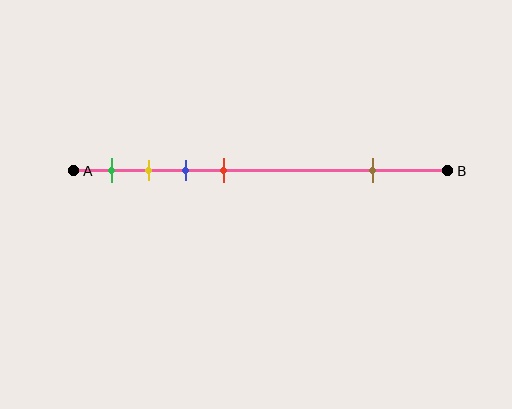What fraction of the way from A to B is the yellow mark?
The yellow mark is approximately 20% (0.2) of the way from A to B.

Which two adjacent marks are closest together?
The yellow and blue marks are the closest adjacent pair.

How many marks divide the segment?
There are 5 marks dividing the segment.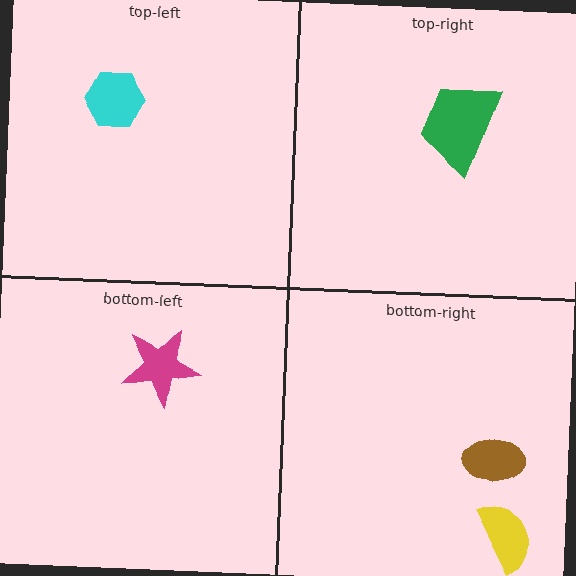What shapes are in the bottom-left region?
The magenta star.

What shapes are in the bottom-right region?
The yellow semicircle, the brown ellipse.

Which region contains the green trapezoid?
The top-right region.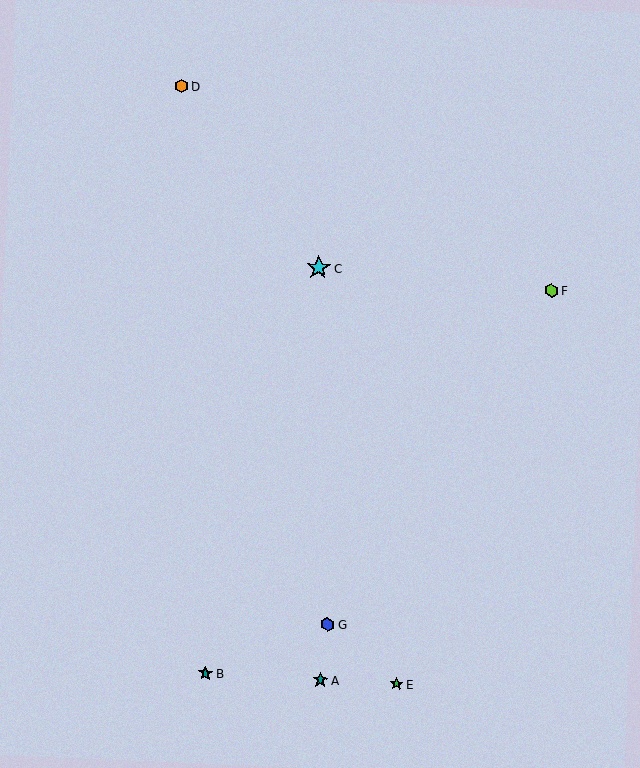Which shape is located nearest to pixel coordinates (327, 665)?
The teal star (labeled A) at (320, 680) is nearest to that location.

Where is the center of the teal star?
The center of the teal star is at (320, 680).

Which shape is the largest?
The cyan star (labeled C) is the largest.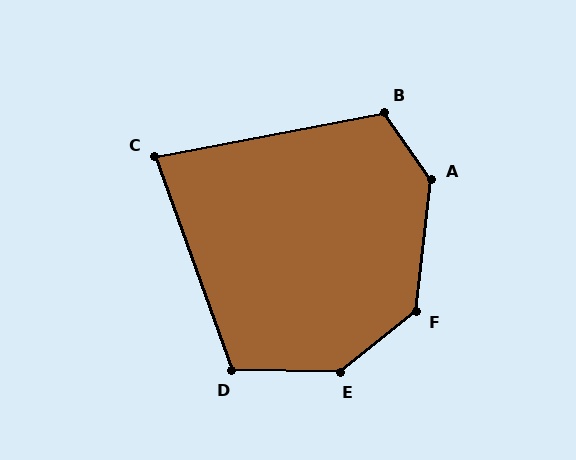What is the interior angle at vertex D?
Approximately 110 degrees (obtuse).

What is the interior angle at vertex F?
Approximately 135 degrees (obtuse).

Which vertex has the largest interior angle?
E, at approximately 140 degrees.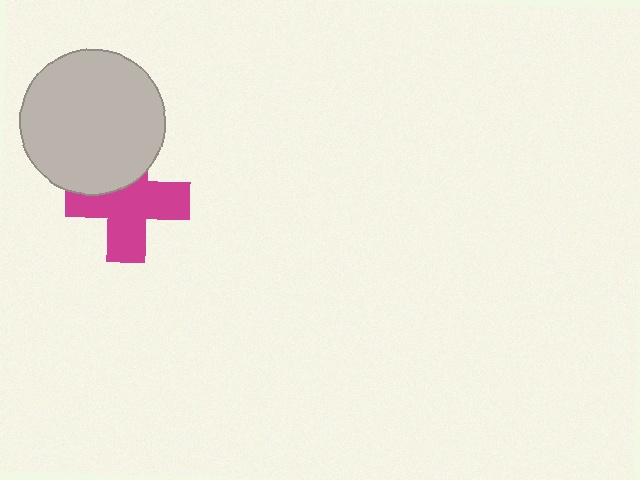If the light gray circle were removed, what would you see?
You would see the complete magenta cross.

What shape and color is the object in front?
The object in front is a light gray circle.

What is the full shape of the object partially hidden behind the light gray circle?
The partially hidden object is a magenta cross.